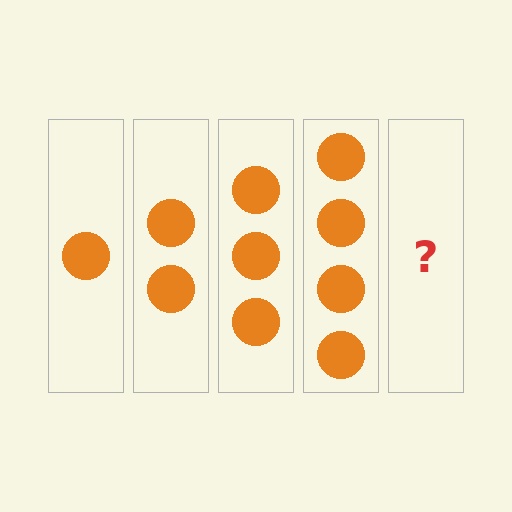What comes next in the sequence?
The next element should be 5 circles.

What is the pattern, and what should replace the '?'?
The pattern is that each step adds one more circle. The '?' should be 5 circles.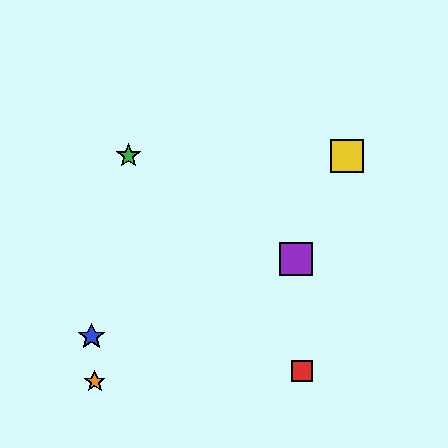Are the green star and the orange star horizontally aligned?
No, the green star is at y≈156 and the orange star is at y≈382.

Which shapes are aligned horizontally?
The green star, the yellow square are aligned horizontally.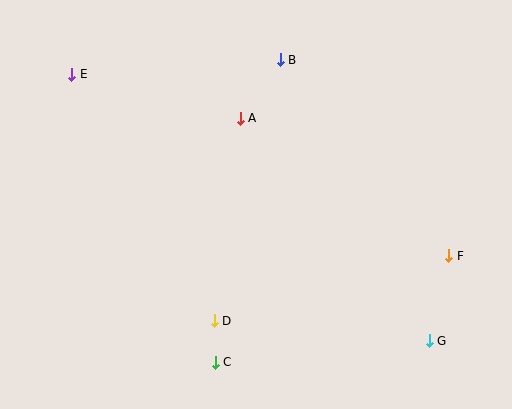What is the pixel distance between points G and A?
The distance between G and A is 292 pixels.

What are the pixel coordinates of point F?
Point F is at (449, 256).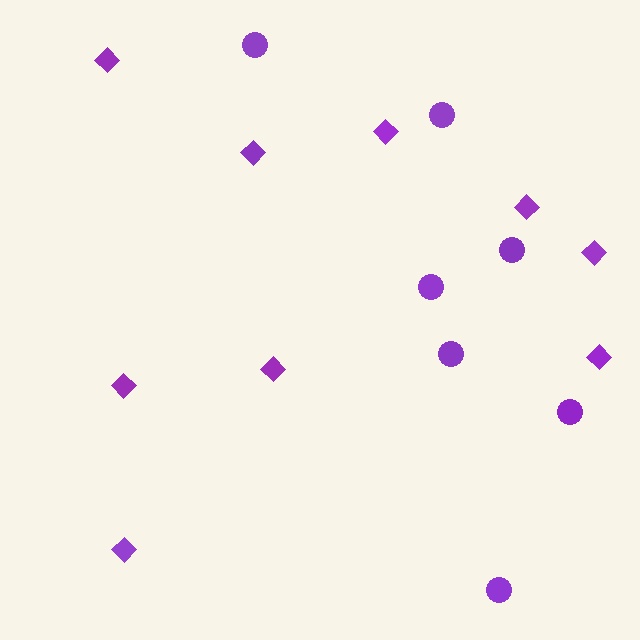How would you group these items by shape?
There are 2 groups: one group of circles (7) and one group of diamonds (9).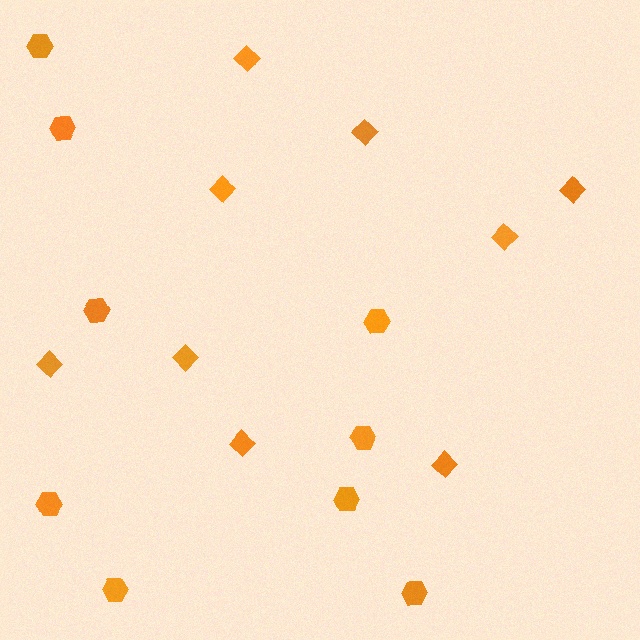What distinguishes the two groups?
There are 2 groups: one group of diamonds (9) and one group of hexagons (9).